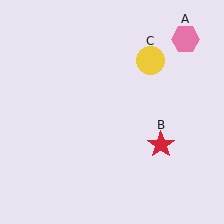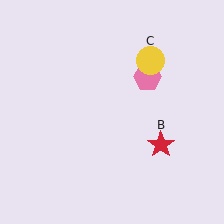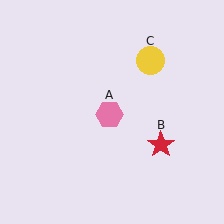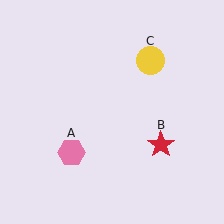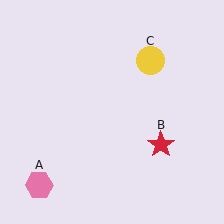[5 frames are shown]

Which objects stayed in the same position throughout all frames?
Red star (object B) and yellow circle (object C) remained stationary.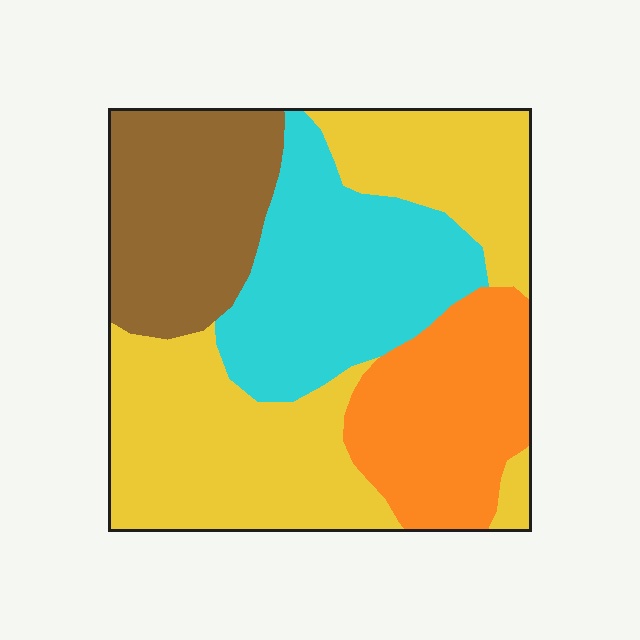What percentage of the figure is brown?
Brown takes up between a sixth and a third of the figure.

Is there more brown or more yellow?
Yellow.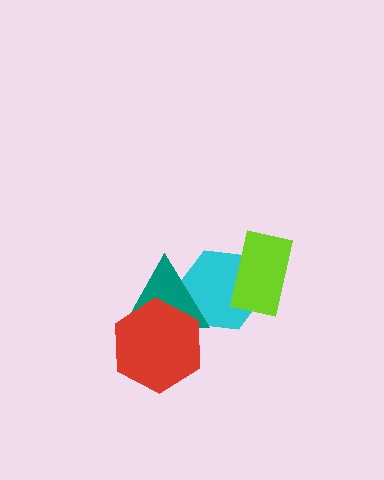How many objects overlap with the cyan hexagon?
2 objects overlap with the cyan hexagon.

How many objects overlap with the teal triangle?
2 objects overlap with the teal triangle.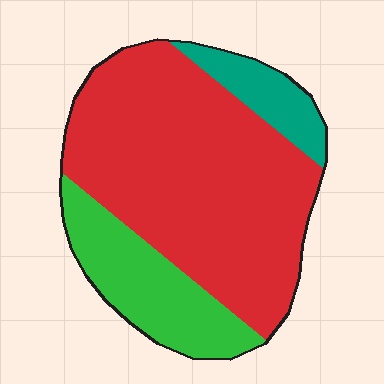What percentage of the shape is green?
Green takes up about one fifth (1/5) of the shape.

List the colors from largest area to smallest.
From largest to smallest: red, green, teal.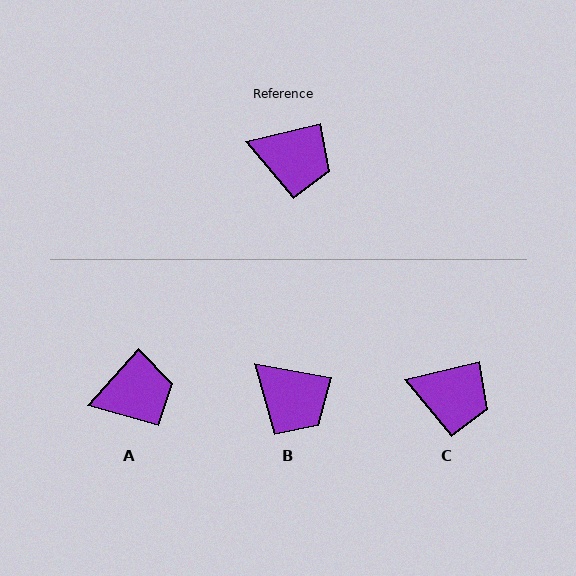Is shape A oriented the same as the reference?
No, it is off by about 34 degrees.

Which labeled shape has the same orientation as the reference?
C.